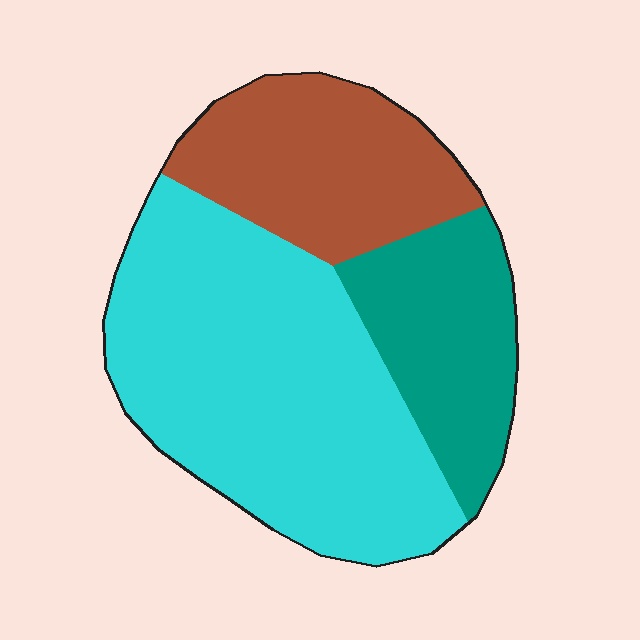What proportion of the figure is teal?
Teal takes up between a sixth and a third of the figure.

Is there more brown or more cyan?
Cyan.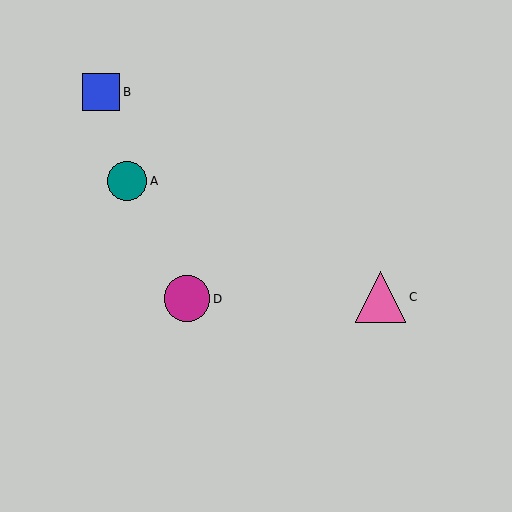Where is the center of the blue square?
The center of the blue square is at (101, 92).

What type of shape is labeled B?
Shape B is a blue square.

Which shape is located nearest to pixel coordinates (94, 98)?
The blue square (labeled B) at (101, 92) is nearest to that location.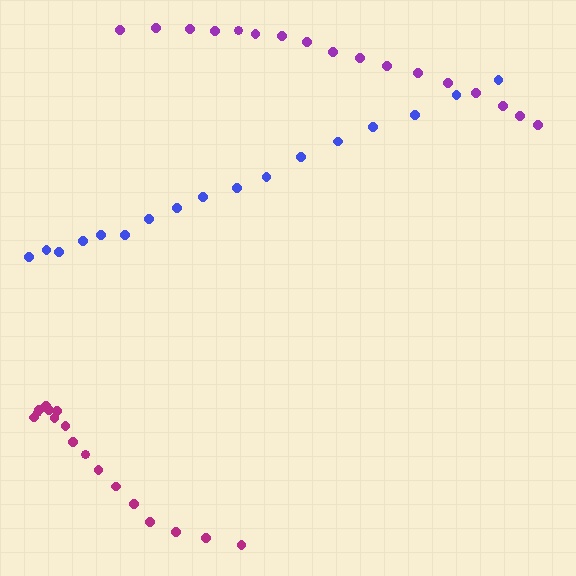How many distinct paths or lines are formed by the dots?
There are 3 distinct paths.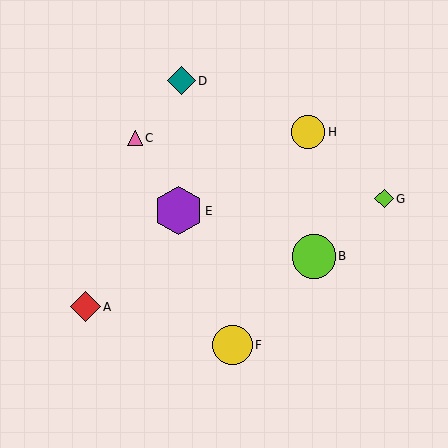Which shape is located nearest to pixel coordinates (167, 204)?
The purple hexagon (labeled E) at (178, 211) is nearest to that location.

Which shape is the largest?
The purple hexagon (labeled E) is the largest.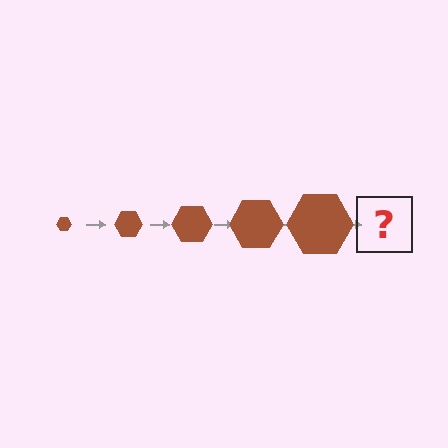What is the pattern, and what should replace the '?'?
The pattern is that the hexagon gets progressively larger each step. The '?' should be a brown hexagon, larger than the previous one.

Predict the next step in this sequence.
The next step is a brown hexagon, larger than the previous one.